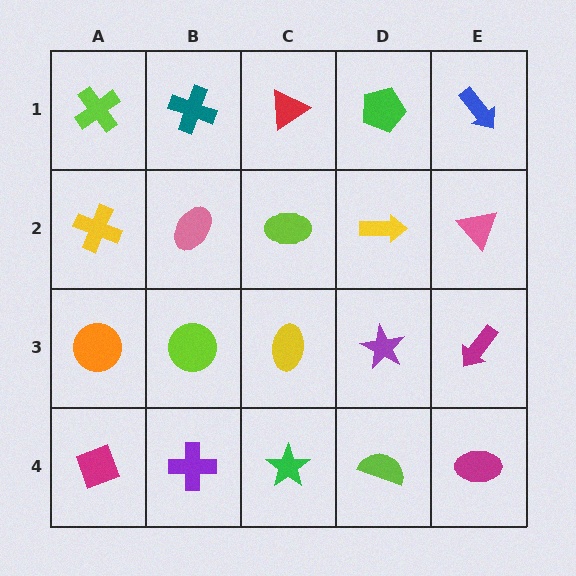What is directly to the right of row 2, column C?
A yellow arrow.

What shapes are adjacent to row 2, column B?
A teal cross (row 1, column B), a lime circle (row 3, column B), a yellow cross (row 2, column A), a lime ellipse (row 2, column C).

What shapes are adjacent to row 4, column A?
An orange circle (row 3, column A), a purple cross (row 4, column B).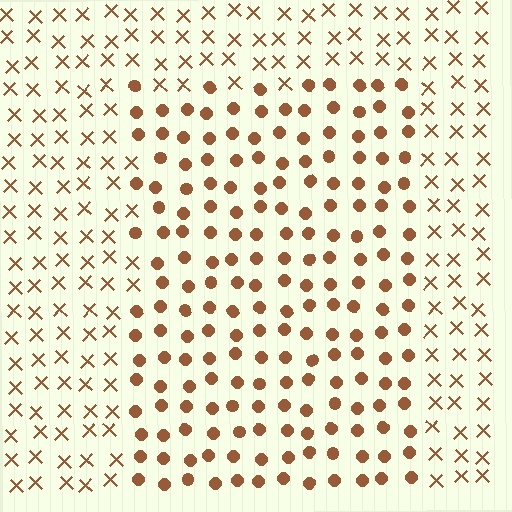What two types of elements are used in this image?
The image uses circles inside the rectangle region and X marks outside it.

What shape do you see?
I see a rectangle.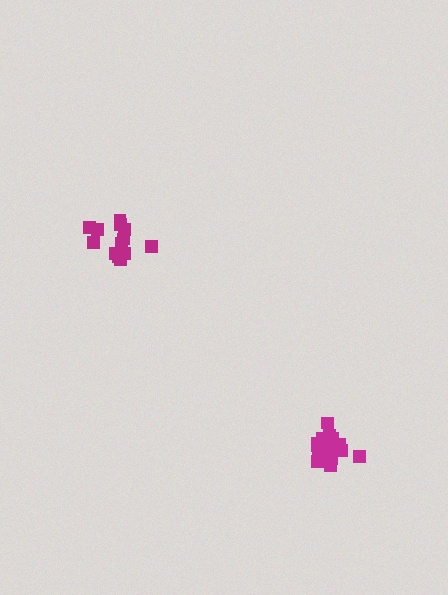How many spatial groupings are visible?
There are 2 spatial groupings.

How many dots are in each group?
Group 1: 13 dots, Group 2: 17 dots (30 total).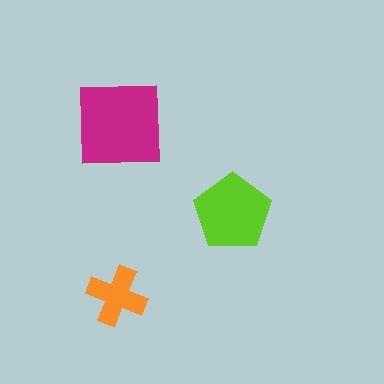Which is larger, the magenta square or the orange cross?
The magenta square.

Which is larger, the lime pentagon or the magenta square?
The magenta square.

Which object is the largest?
The magenta square.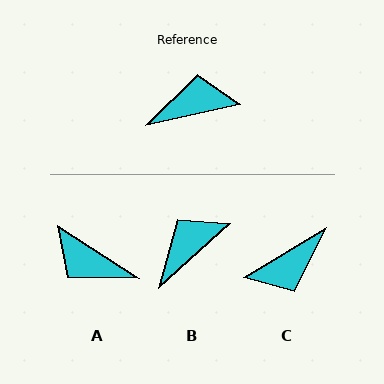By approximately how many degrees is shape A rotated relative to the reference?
Approximately 135 degrees counter-clockwise.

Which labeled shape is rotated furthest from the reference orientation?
C, about 161 degrees away.